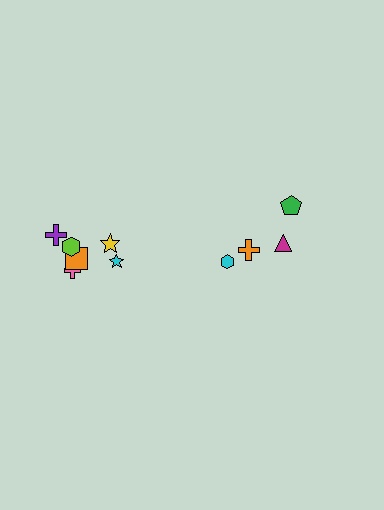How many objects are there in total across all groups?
There are 10 objects.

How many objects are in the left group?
There are 6 objects.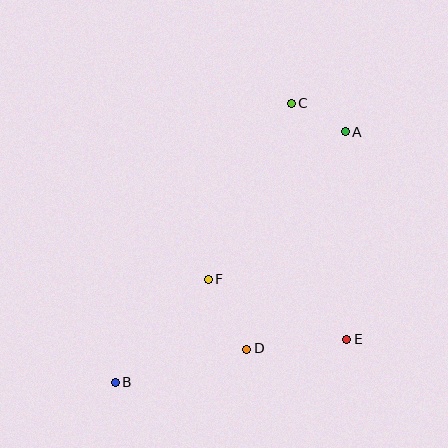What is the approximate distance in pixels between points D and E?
The distance between D and E is approximately 100 pixels.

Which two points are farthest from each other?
Points A and B are farthest from each other.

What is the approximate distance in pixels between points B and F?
The distance between B and F is approximately 139 pixels.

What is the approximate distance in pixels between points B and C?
The distance between B and C is approximately 330 pixels.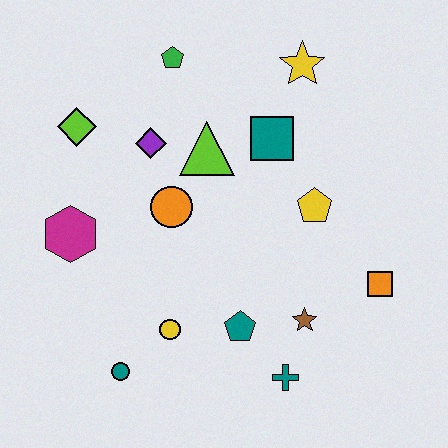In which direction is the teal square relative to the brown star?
The teal square is above the brown star.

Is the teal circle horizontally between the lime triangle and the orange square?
No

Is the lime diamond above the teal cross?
Yes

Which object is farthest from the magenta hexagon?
The orange square is farthest from the magenta hexagon.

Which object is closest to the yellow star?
The teal square is closest to the yellow star.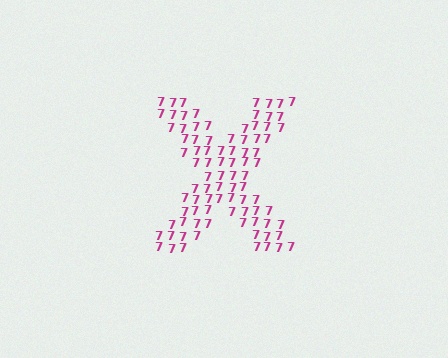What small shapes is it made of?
It is made of small digit 7's.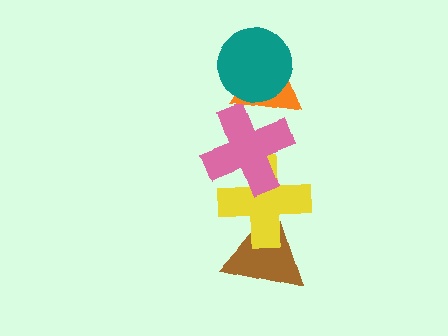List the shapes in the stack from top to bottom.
From top to bottom: the teal circle, the orange triangle, the pink cross, the yellow cross, the brown triangle.